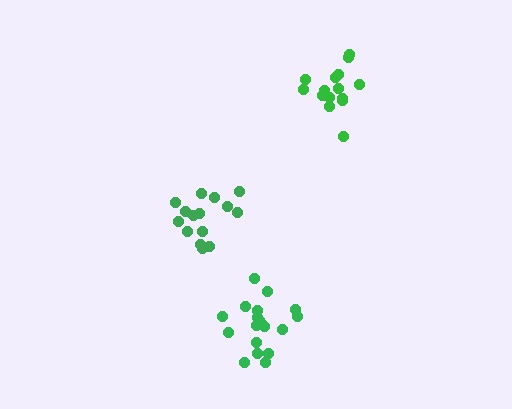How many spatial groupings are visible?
There are 3 spatial groupings.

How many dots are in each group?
Group 1: 19 dots, Group 2: 15 dots, Group 3: 15 dots (49 total).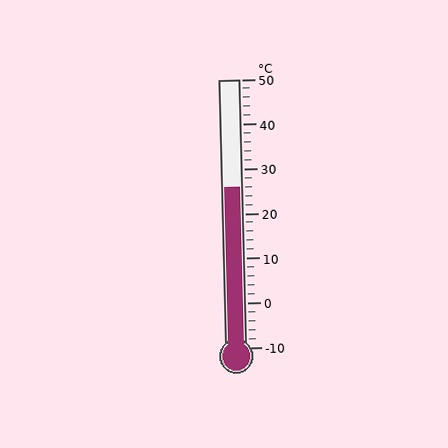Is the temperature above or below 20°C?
The temperature is above 20°C.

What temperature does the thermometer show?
The thermometer shows approximately 26°C.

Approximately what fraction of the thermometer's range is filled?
The thermometer is filled to approximately 60% of its range.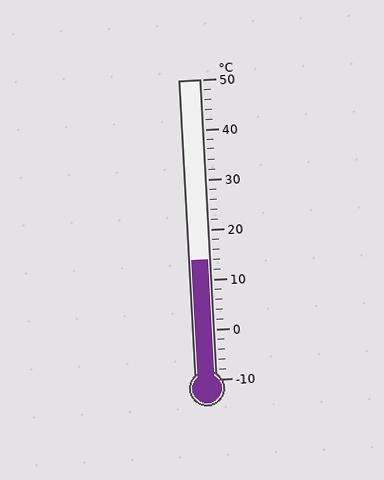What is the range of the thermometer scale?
The thermometer scale ranges from -10°C to 50°C.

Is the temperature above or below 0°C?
The temperature is above 0°C.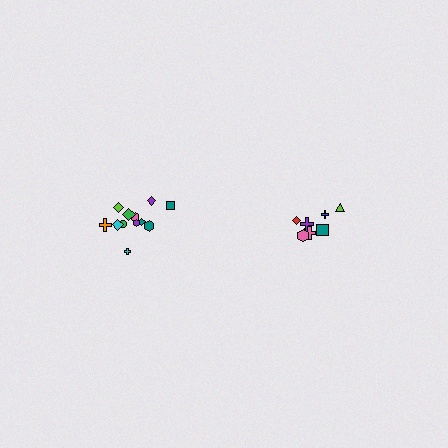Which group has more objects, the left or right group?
The left group.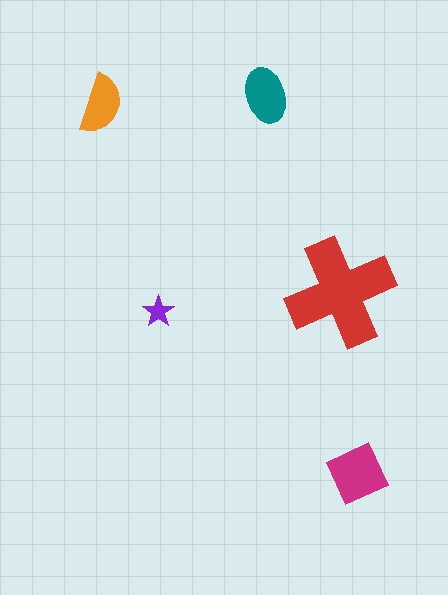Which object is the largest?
The red cross.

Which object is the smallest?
The purple star.